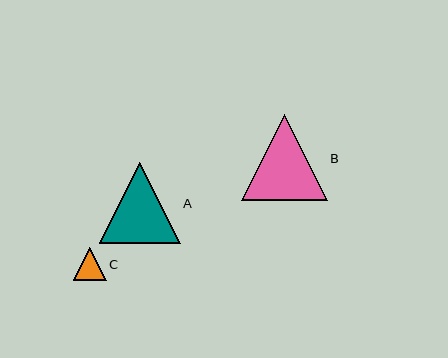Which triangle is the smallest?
Triangle C is the smallest with a size of approximately 33 pixels.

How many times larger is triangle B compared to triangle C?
Triangle B is approximately 2.6 times the size of triangle C.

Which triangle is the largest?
Triangle B is the largest with a size of approximately 86 pixels.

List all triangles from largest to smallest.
From largest to smallest: B, A, C.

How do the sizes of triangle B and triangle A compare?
Triangle B and triangle A are approximately the same size.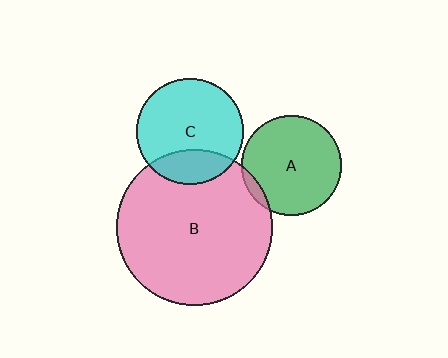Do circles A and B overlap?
Yes.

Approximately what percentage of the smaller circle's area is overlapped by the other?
Approximately 5%.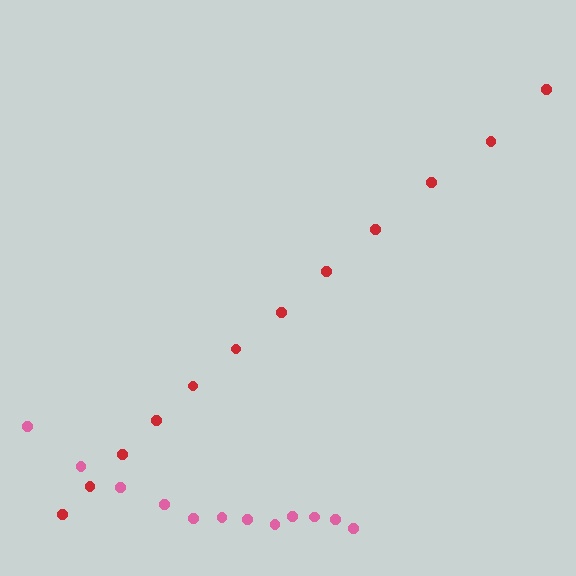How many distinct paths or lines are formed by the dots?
There are 2 distinct paths.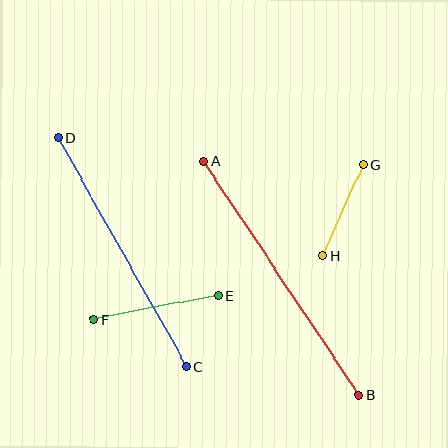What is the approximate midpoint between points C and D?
The midpoint is at approximately (123, 252) pixels.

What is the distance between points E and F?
The distance is approximately 127 pixels.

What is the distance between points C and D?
The distance is approximately 262 pixels.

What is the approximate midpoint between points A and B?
The midpoint is at approximately (281, 278) pixels.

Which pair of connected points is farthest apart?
Points A and B are farthest apart.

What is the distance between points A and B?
The distance is approximately 281 pixels.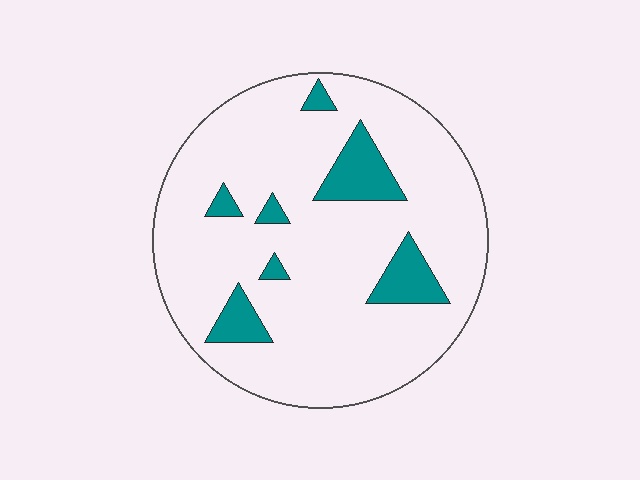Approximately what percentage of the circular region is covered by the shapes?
Approximately 15%.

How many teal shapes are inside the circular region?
7.